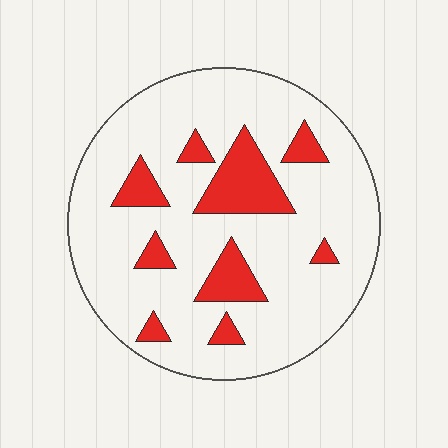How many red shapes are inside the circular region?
9.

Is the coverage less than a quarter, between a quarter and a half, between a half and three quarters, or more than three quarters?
Less than a quarter.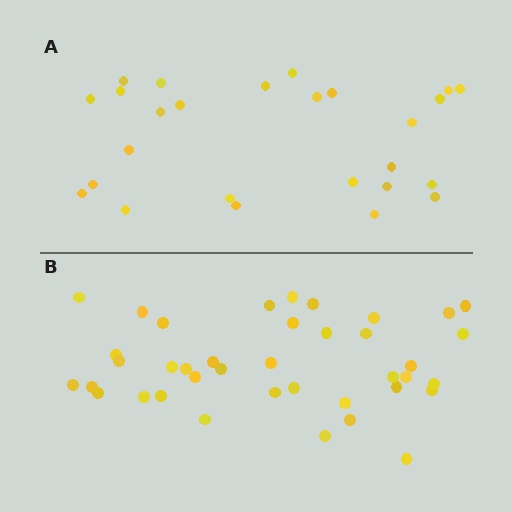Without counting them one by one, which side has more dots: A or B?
Region B (the bottom region) has more dots.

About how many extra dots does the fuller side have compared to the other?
Region B has approximately 15 more dots than region A.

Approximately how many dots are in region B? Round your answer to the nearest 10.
About 40 dots. (The exact count is 39, which rounds to 40.)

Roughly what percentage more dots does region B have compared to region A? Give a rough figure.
About 50% more.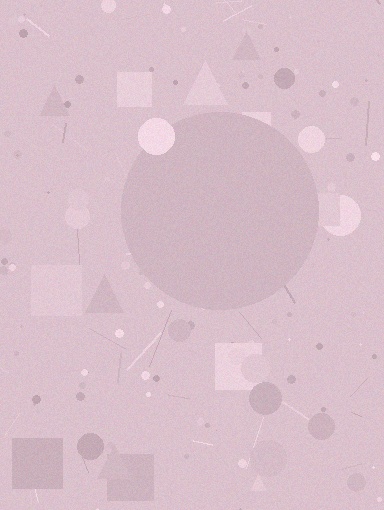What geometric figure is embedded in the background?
A circle is embedded in the background.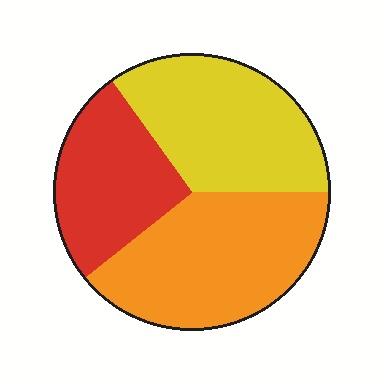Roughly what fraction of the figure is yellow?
Yellow covers roughly 35% of the figure.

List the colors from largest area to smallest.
From largest to smallest: orange, yellow, red.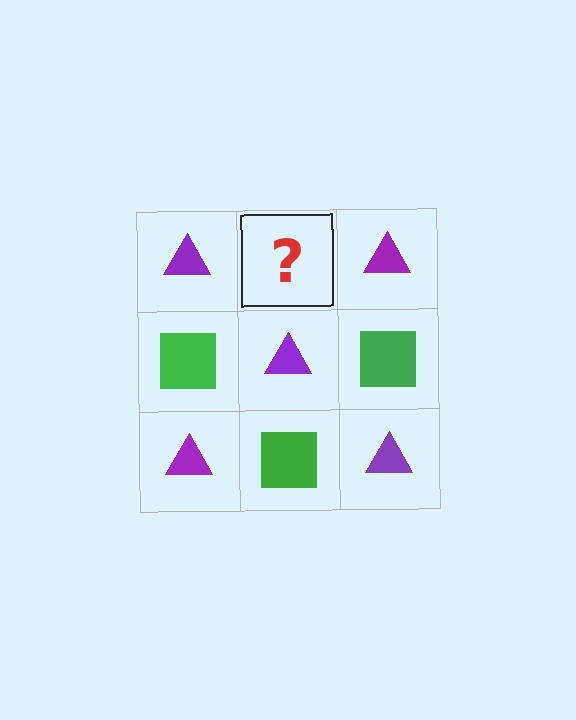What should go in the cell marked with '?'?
The missing cell should contain a green square.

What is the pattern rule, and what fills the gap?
The rule is that it alternates purple triangle and green square in a checkerboard pattern. The gap should be filled with a green square.